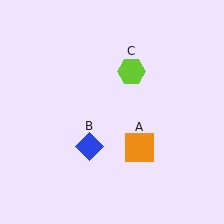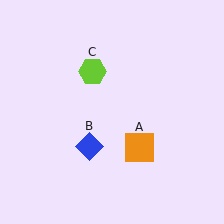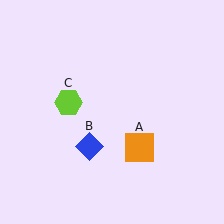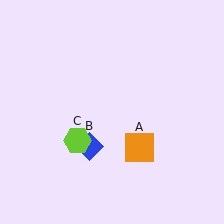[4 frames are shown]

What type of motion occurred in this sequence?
The lime hexagon (object C) rotated counterclockwise around the center of the scene.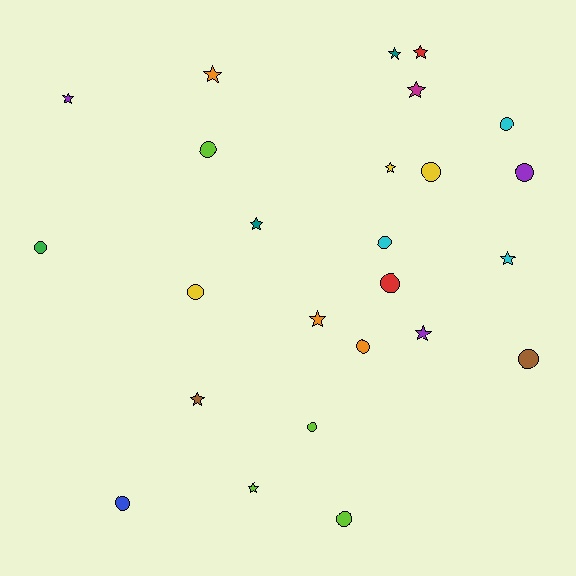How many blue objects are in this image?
There is 1 blue object.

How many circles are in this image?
There are 13 circles.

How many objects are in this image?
There are 25 objects.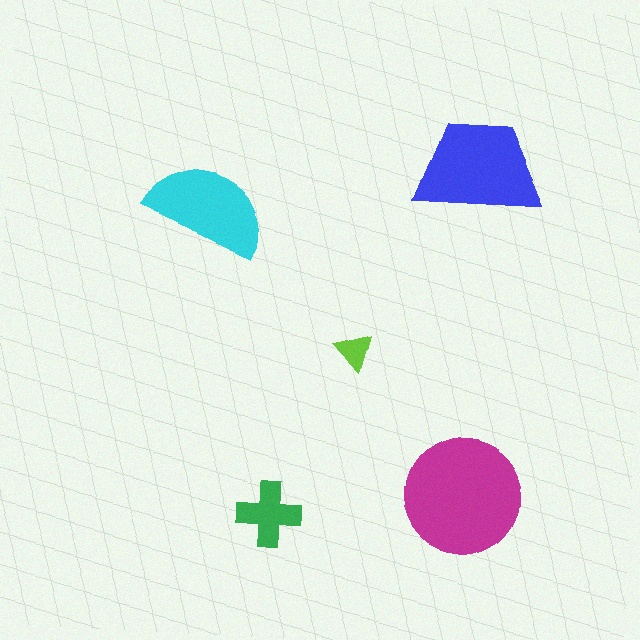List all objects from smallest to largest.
The lime triangle, the green cross, the cyan semicircle, the blue trapezoid, the magenta circle.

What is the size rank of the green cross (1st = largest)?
4th.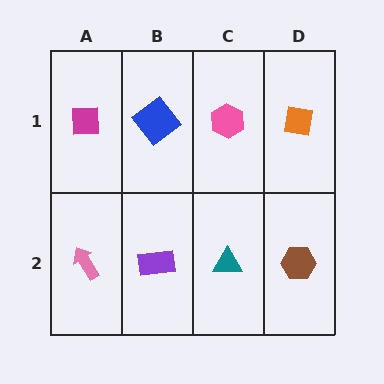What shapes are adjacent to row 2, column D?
An orange square (row 1, column D), a teal triangle (row 2, column C).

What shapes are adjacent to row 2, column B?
A blue diamond (row 1, column B), a pink arrow (row 2, column A), a teal triangle (row 2, column C).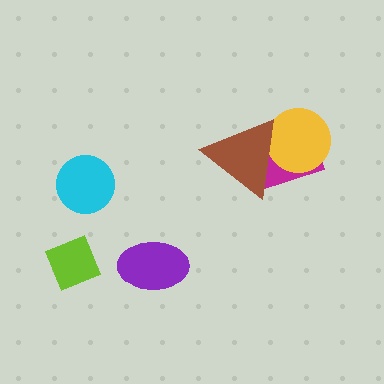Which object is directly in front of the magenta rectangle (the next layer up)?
The yellow circle is directly in front of the magenta rectangle.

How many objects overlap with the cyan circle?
0 objects overlap with the cyan circle.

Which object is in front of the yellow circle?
The brown triangle is in front of the yellow circle.